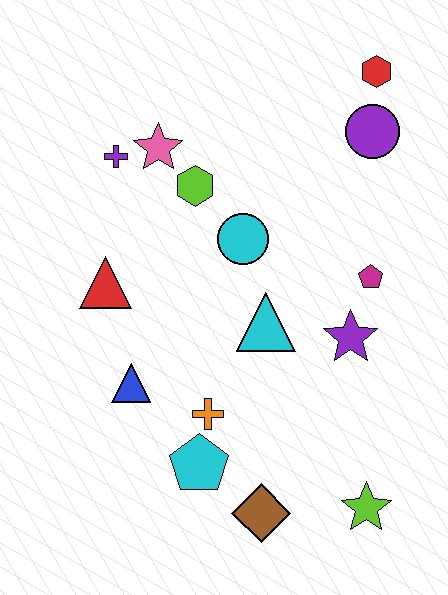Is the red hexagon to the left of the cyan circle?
No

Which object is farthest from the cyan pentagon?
The red hexagon is farthest from the cyan pentagon.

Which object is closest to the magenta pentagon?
The purple star is closest to the magenta pentagon.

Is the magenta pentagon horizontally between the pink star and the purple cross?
No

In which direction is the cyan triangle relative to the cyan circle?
The cyan triangle is below the cyan circle.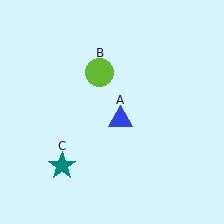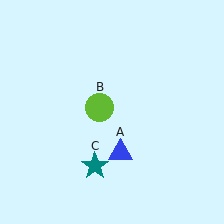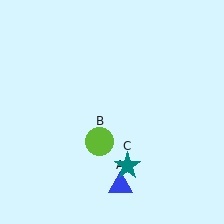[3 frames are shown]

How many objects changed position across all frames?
3 objects changed position: blue triangle (object A), lime circle (object B), teal star (object C).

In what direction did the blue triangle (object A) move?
The blue triangle (object A) moved down.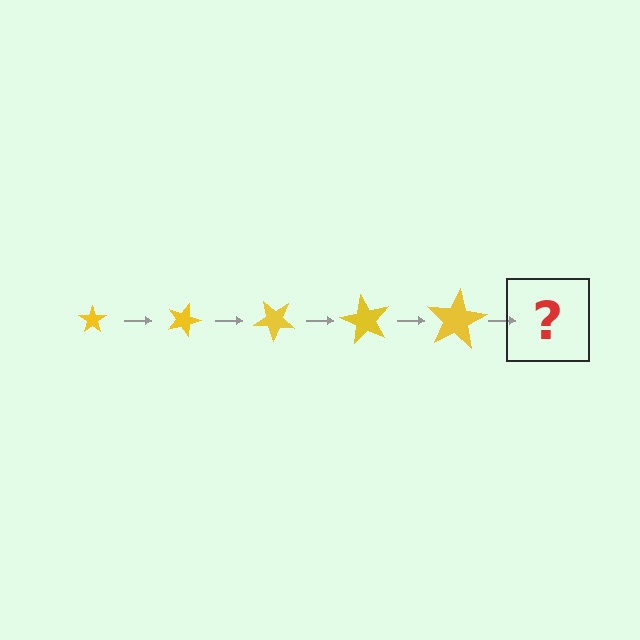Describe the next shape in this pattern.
It should be a star, larger than the previous one and rotated 100 degrees from the start.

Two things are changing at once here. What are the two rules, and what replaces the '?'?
The two rules are that the star grows larger each step and it rotates 20 degrees each step. The '?' should be a star, larger than the previous one and rotated 100 degrees from the start.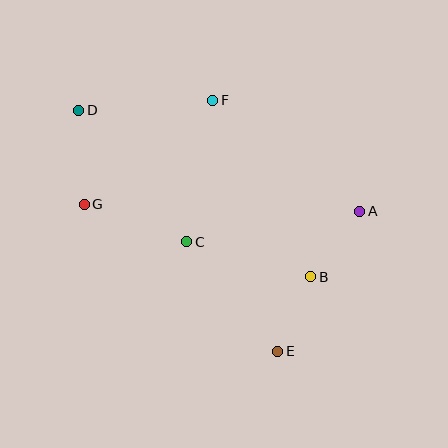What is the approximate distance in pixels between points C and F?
The distance between C and F is approximately 144 pixels.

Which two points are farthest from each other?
Points D and E are farthest from each other.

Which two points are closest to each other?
Points B and E are closest to each other.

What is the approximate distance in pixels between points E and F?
The distance between E and F is approximately 260 pixels.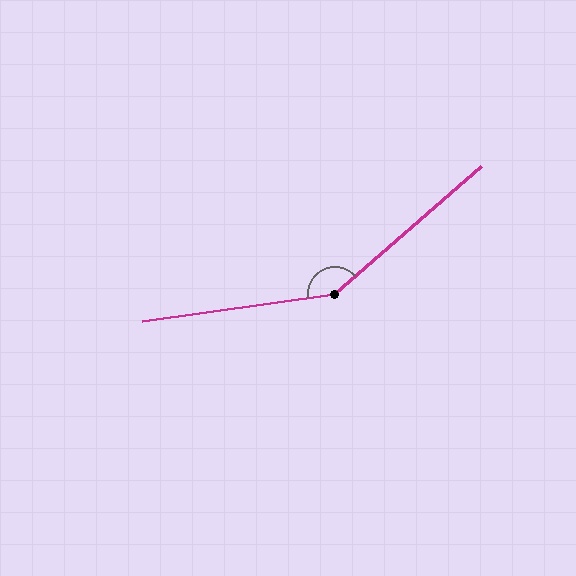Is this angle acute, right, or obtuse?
It is obtuse.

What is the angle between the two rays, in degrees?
Approximately 147 degrees.